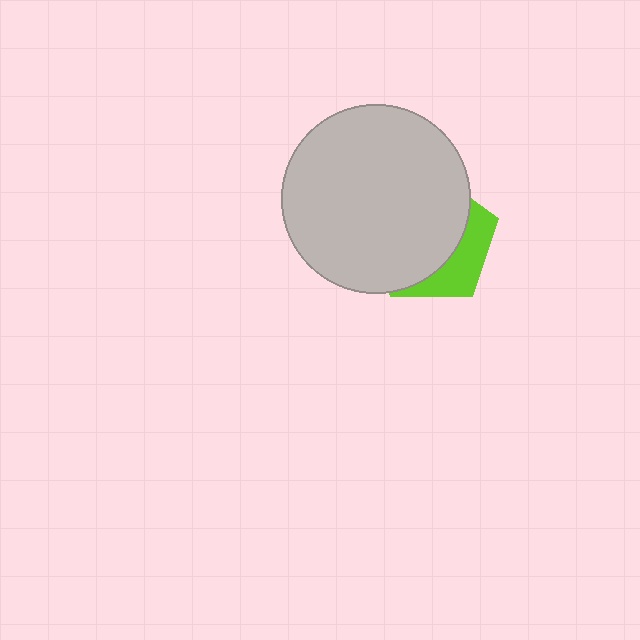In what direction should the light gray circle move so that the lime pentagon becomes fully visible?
The light gray circle should move left. That is the shortest direction to clear the overlap and leave the lime pentagon fully visible.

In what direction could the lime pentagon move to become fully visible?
The lime pentagon could move right. That would shift it out from behind the light gray circle entirely.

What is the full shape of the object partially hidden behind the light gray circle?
The partially hidden object is a lime pentagon.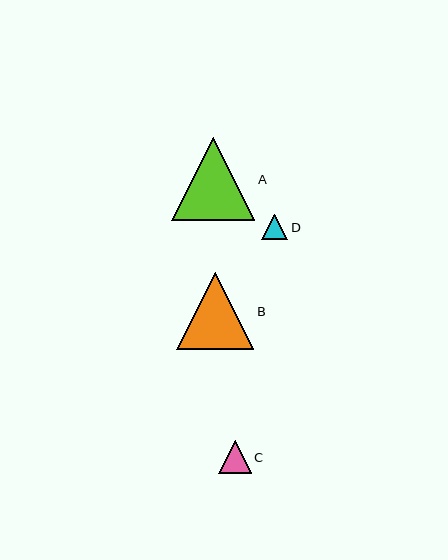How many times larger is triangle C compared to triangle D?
Triangle C is approximately 1.3 times the size of triangle D.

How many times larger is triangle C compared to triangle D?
Triangle C is approximately 1.3 times the size of triangle D.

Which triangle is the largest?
Triangle A is the largest with a size of approximately 83 pixels.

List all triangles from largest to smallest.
From largest to smallest: A, B, C, D.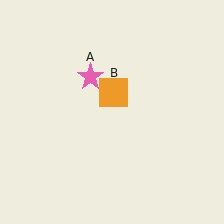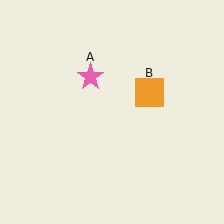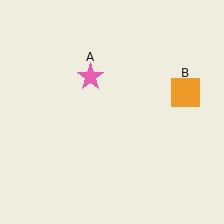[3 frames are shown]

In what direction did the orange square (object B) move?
The orange square (object B) moved right.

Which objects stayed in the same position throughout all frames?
Pink star (object A) remained stationary.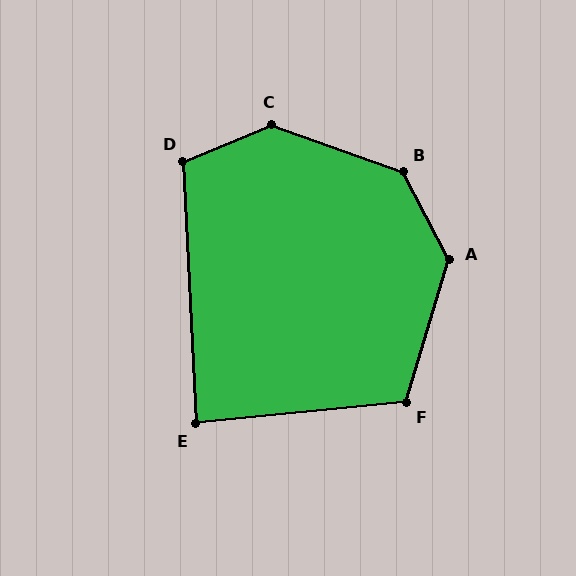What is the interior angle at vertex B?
Approximately 137 degrees (obtuse).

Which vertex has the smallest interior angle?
E, at approximately 87 degrees.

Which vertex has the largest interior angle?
C, at approximately 138 degrees.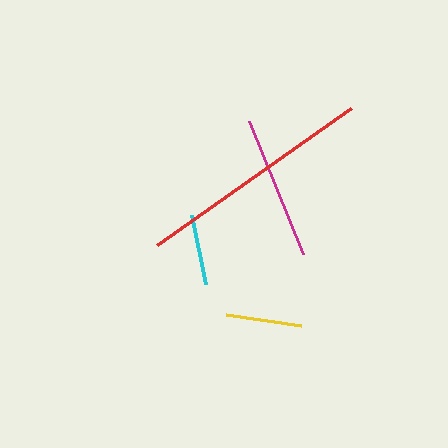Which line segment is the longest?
The red line is the longest at approximately 238 pixels.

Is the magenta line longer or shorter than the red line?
The red line is longer than the magenta line.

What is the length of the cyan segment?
The cyan segment is approximately 71 pixels long.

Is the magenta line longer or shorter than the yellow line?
The magenta line is longer than the yellow line.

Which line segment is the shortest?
The cyan line is the shortest at approximately 71 pixels.